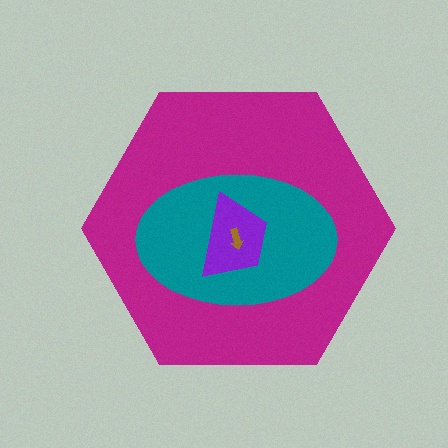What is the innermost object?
The brown arrow.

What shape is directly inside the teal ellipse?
The purple trapezoid.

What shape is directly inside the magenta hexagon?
The teal ellipse.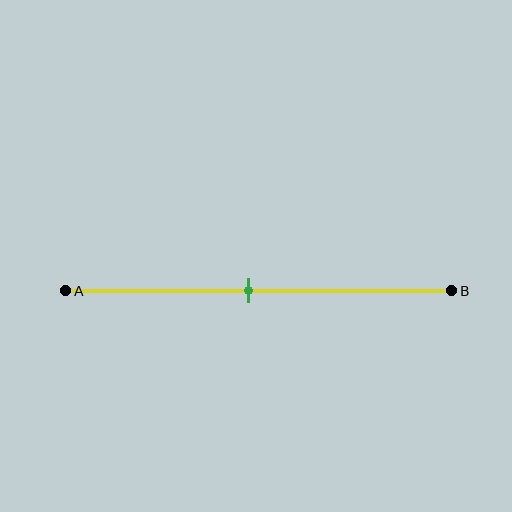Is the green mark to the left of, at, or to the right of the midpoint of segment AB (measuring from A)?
The green mark is approximately at the midpoint of segment AB.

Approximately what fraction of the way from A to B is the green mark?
The green mark is approximately 50% of the way from A to B.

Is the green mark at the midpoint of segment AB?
Yes, the mark is approximately at the midpoint.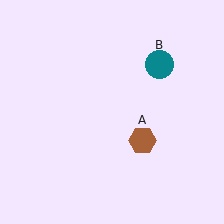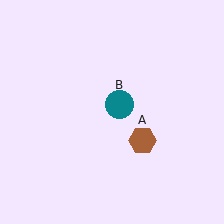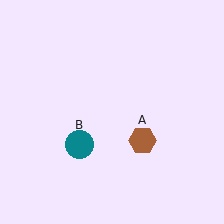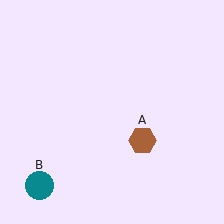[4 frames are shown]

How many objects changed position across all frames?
1 object changed position: teal circle (object B).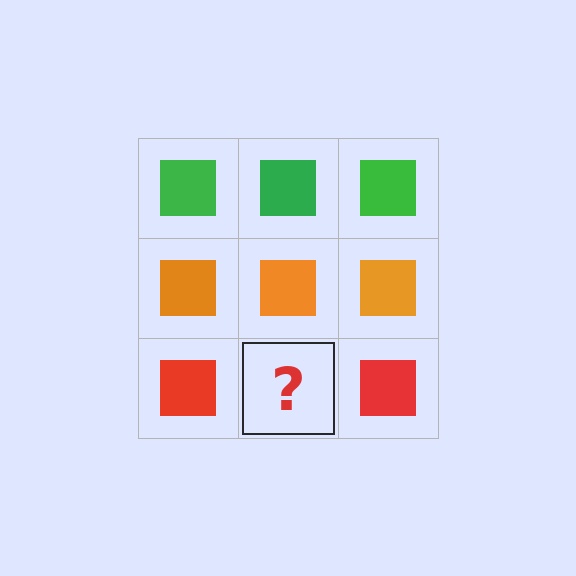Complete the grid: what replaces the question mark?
The question mark should be replaced with a red square.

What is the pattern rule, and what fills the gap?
The rule is that each row has a consistent color. The gap should be filled with a red square.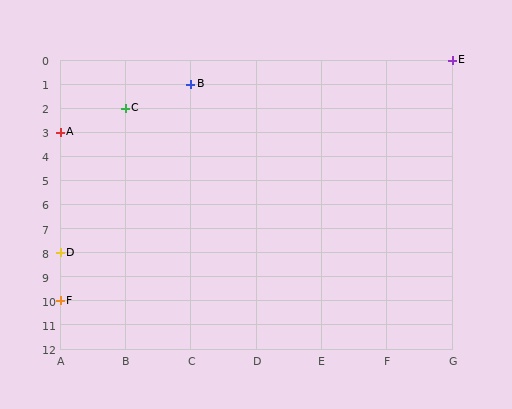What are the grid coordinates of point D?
Point D is at grid coordinates (A, 8).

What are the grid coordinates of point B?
Point B is at grid coordinates (C, 1).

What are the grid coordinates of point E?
Point E is at grid coordinates (G, 0).